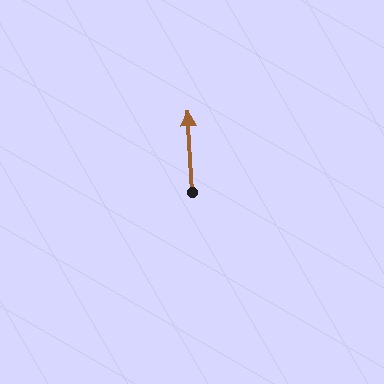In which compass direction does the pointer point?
North.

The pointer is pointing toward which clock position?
Roughly 12 o'clock.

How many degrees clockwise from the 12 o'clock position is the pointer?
Approximately 357 degrees.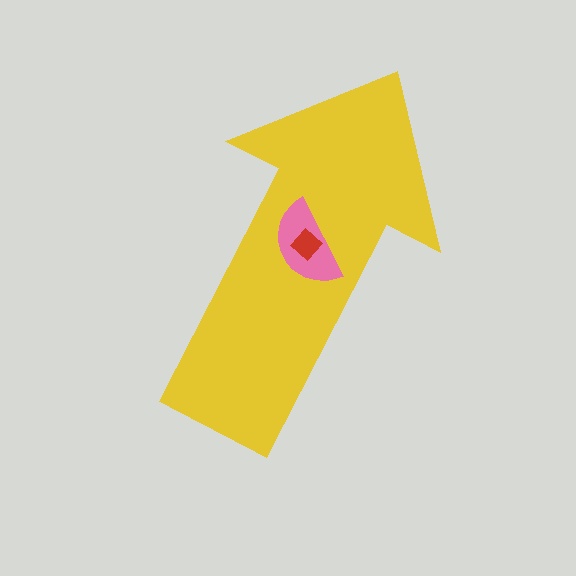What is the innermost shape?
The red diamond.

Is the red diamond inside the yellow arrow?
Yes.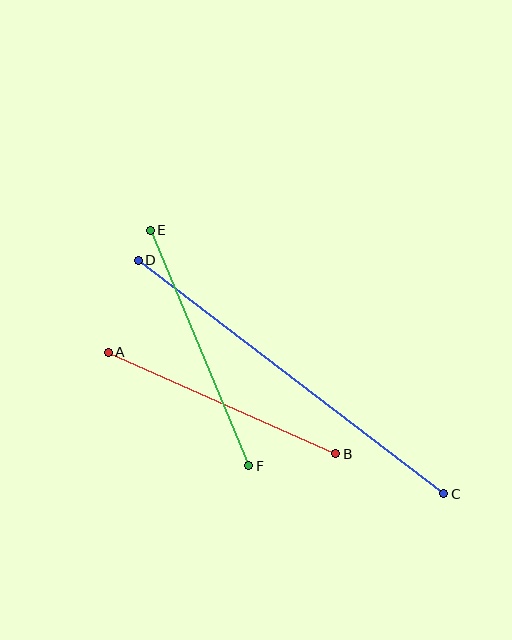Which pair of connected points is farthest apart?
Points C and D are farthest apart.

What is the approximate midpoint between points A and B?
The midpoint is at approximately (222, 403) pixels.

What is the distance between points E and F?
The distance is approximately 256 pixels.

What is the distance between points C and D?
The distance is approximately 385 pixels.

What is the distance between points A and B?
The distance is approximately 249 pixels.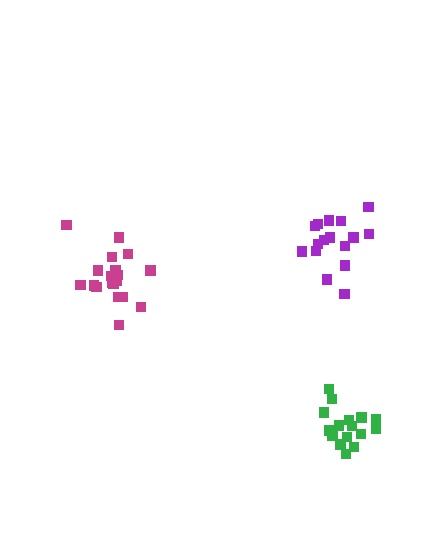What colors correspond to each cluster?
The clusters are colored: purple, magenta, green.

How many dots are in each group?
Group 1: 16 dots, Group 2: 19 dots, Group 3: 17 dots (52 total).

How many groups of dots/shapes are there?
There are 3 groups.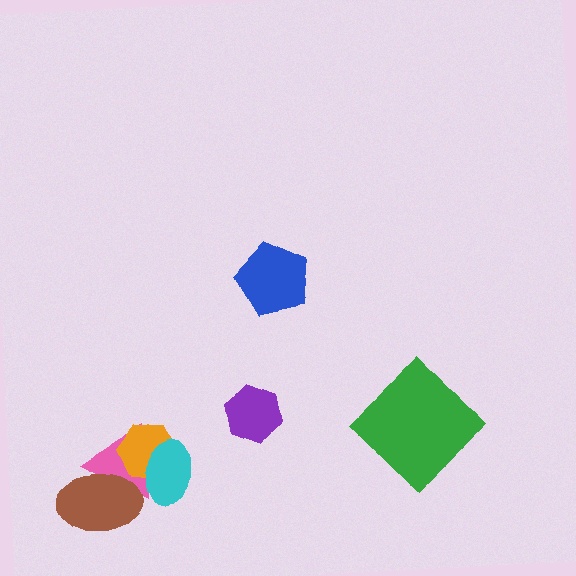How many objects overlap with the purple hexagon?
0 objects overlap with the purple hexagon.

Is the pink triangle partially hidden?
Yes, it is partially covered by another shape.